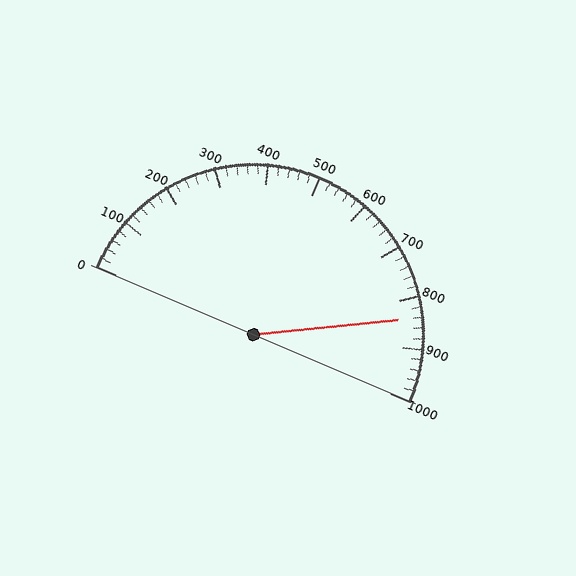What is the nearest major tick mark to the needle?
The nearest major tick mark is 800.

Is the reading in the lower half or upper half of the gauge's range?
The reading is in the upper half of the range (0 to 1000).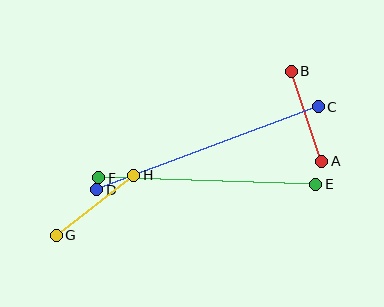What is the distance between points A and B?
The distance is approximately 95 pixels.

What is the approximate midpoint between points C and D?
The midpoint is at approximately (208, 148) pixels.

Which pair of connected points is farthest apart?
Points C and D are farthest apart.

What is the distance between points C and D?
The distance is approximately 236 pixels.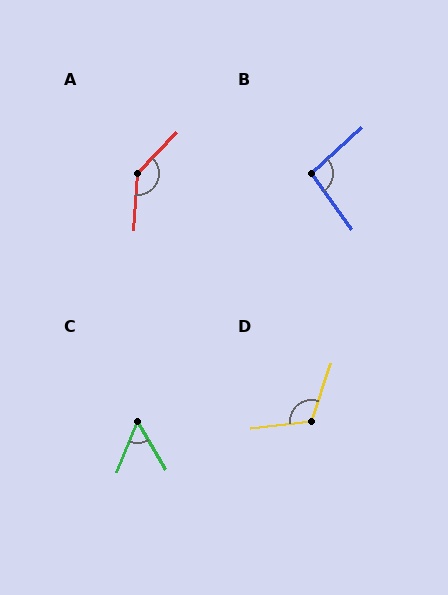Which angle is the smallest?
C, at approximately 52 degrees.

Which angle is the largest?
A, at approximately 140 degrees.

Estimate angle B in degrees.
Approximately 97 degrees.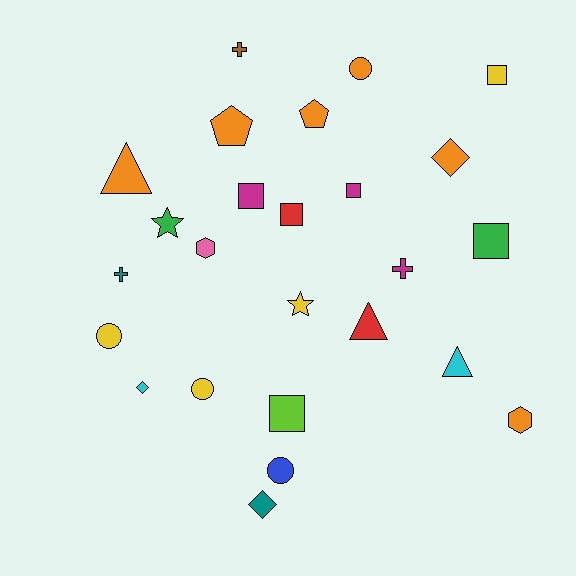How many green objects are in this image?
There are 2 green objects.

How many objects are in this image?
There are 25 objects.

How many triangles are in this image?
There are 3 triangles.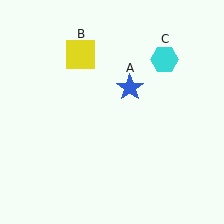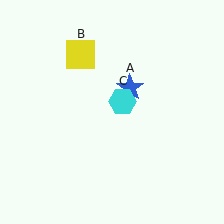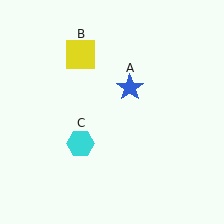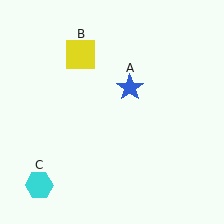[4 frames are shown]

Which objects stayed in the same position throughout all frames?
Blue star (object A) and yellow square (object B) remained stationary.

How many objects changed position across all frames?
1 object changed position: cyan hexagon (object C).